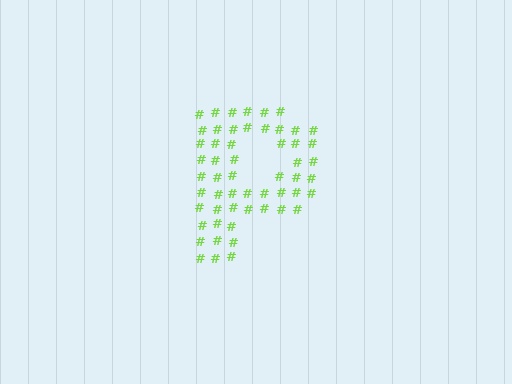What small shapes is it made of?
It is made of small hash symbols.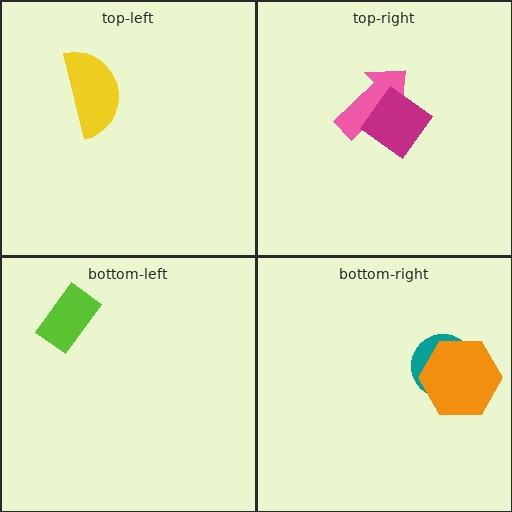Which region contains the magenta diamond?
The top-right region.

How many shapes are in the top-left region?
1.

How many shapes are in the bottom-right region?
2.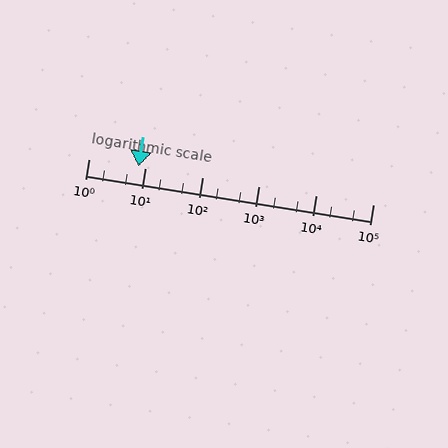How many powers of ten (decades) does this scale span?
The scale spans 5 decades, from 1 to 100000.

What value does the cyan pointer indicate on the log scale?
The pointer indicates approximately 7.6.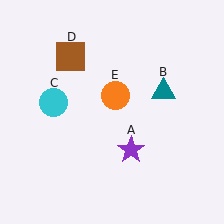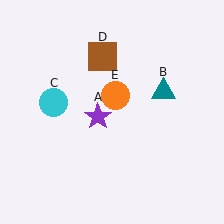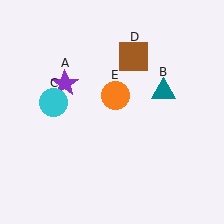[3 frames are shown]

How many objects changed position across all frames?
2 objects changed position: purple star (object A), brown square (object D).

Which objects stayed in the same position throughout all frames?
Teal triangle (object B) and cyan circle (object C) and orange circle (object E) remained stationary.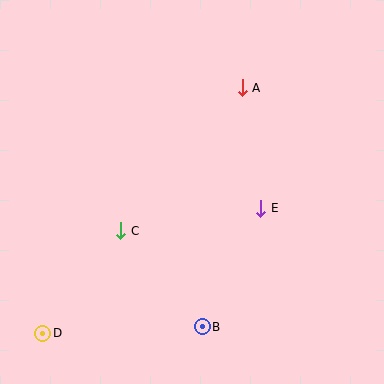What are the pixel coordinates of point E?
Point E is at (261, 208).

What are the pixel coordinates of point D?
Point D is at (43, 333).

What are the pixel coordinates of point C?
Point C is at (121, 231).